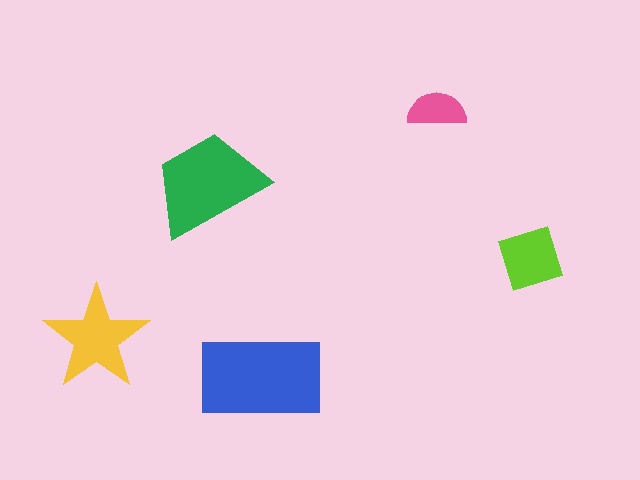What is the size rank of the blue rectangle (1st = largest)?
1st.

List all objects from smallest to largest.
The pink semicircle, the lime square, the yellow star, the green trapezoid, the blue rectangle.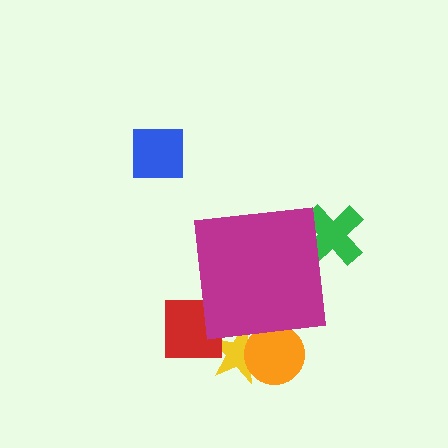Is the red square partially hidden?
Yes, the red square is partially hidden behind the magenta square.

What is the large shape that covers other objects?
A magenta square.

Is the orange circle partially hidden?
Yes, the orange circle is partially hidden behind the magenta square.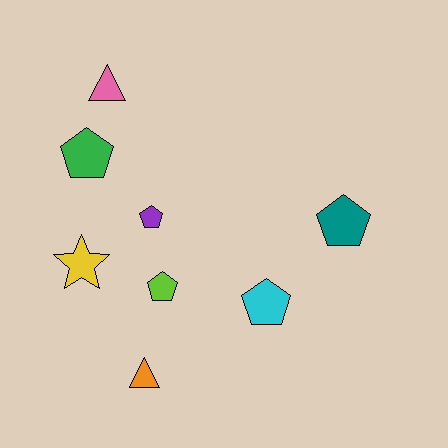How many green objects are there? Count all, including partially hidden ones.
There is 1 green object.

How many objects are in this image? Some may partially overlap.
There are 8 objects.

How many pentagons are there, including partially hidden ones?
There are 5 pentagons.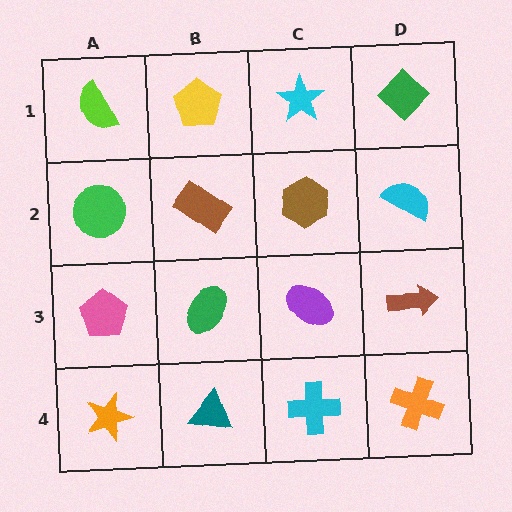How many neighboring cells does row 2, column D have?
3.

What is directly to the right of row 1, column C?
A green diamond.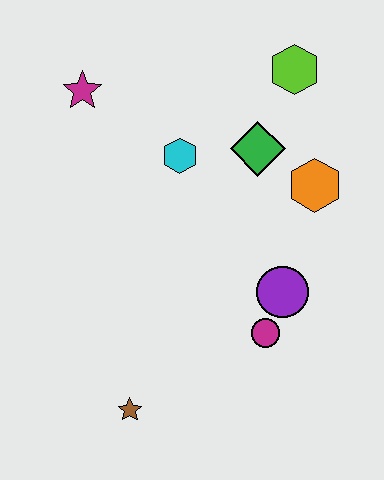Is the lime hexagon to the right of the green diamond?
Yes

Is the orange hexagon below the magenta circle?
No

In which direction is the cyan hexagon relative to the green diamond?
The cyan hexagon is to the left of the green diamond.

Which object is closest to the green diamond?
The orange hexagon is closest to the green diamond.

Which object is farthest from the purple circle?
The magenta star is farthest from the purple circle.